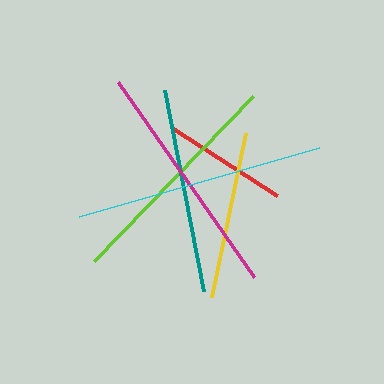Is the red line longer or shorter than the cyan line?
The cyan line is longer than the red line.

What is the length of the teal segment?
The teal segment is approximately 205 pixels long.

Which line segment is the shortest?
The red line is the shortest at approximately 124 pixels.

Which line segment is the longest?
The cyan line is the longest at approximately 249 pixels.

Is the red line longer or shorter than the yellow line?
The yellow line is longer than the red line.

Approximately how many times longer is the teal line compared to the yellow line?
The teal line is approximately 1.2 times the length of the yellow line.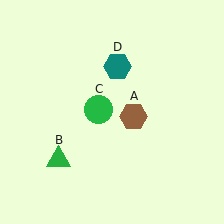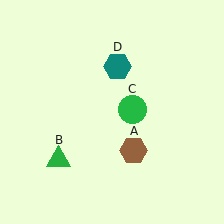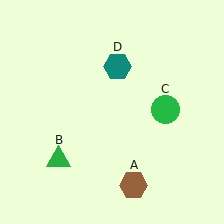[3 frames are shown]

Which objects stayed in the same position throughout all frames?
Green triangle (object B) and teal hexagon (object D) remained stationary.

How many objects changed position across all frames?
2 objects changed position: brown hexagon (object A), green circle (object C).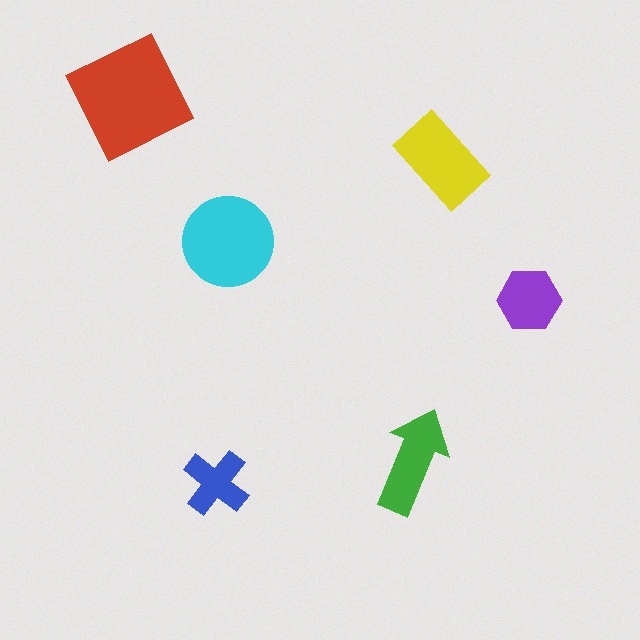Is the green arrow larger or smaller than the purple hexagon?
Larger.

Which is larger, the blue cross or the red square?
The red square.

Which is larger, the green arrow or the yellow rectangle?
The yellow rectangle.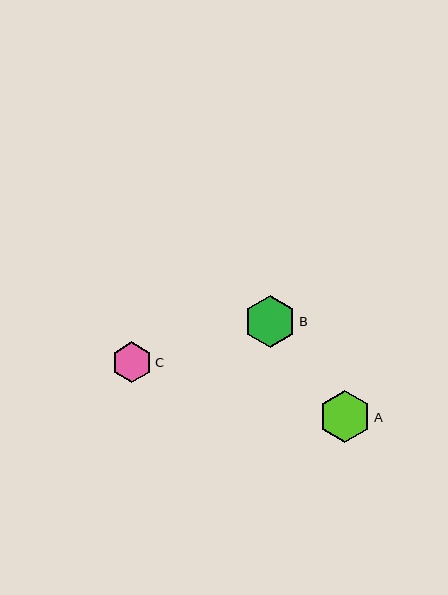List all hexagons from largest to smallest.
From largest to smallest: A, B, C.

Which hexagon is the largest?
Hexagon A is the largest with a size of approximately 52 pixels.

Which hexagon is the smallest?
Hexagon C is the smallest with a size of approximately 41 pixels.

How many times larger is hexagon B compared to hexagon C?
Hexagon B is approximately 1.3 times the size of hexagon C.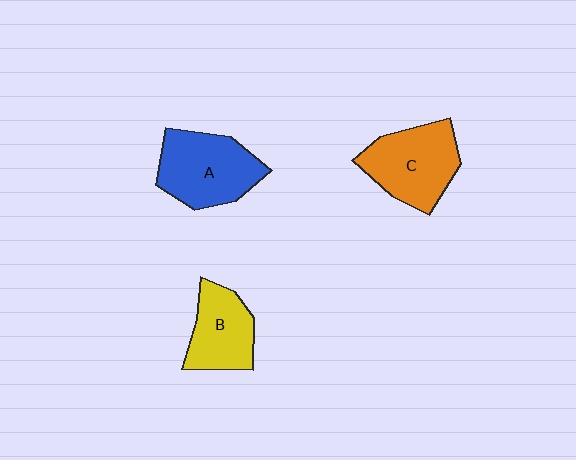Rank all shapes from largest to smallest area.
From largest to smallest: A (blue), C (orange), B (yellow).